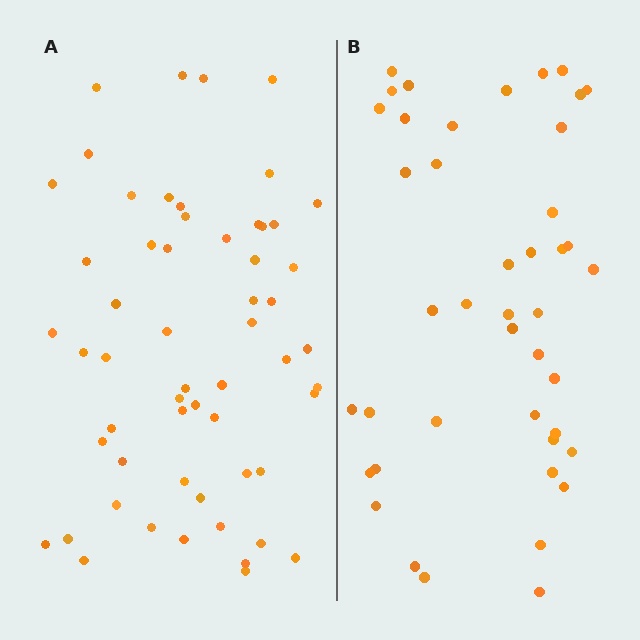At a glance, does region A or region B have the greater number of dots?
Region A (the left region) has more dots.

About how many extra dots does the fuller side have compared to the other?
Region A has approximately 15 more dots than region B.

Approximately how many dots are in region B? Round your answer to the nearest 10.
About 40 dots. (The exact count is 43, which rounds to 40.)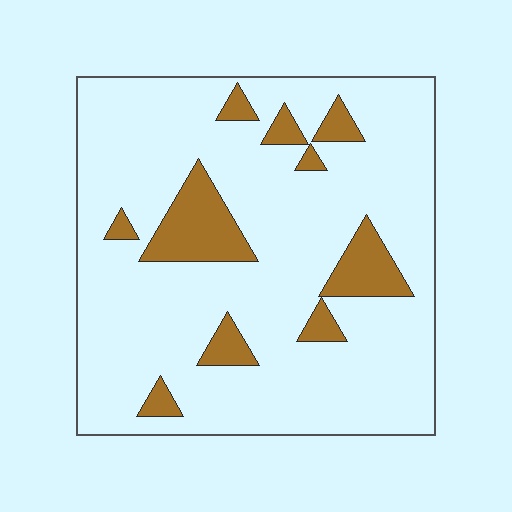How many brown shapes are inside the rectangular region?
10.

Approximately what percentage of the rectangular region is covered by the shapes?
Approximately 15%.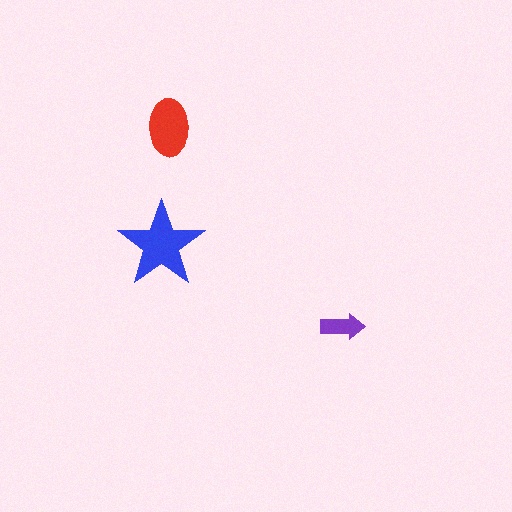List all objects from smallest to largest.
The purple arrow, the red ellipse, the blue star.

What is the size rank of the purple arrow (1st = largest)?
3rd.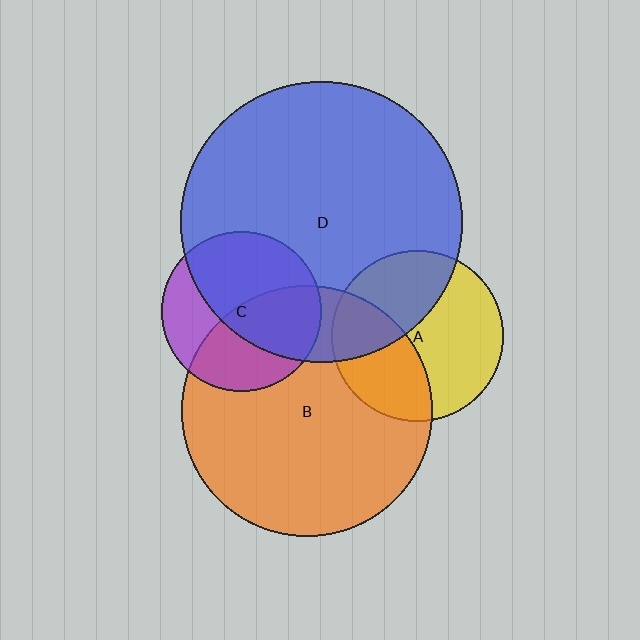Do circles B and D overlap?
Yes.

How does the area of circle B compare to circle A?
Approximately 2.1 times.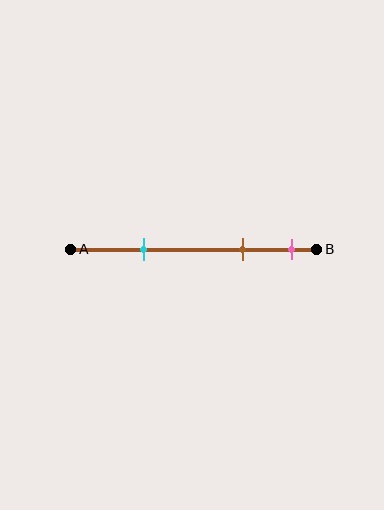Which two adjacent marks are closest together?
The brown and pink marks are the closest adjacent pair.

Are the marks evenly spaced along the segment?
No, the marks are not evenly spaced.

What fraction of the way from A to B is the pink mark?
The pink mark is approximately 90% (0.9) of the way from A to B.